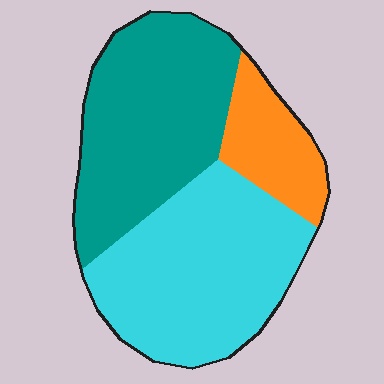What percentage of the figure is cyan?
Cyan covers around 45% of the figure.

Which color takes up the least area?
Orange, at roughly 15%.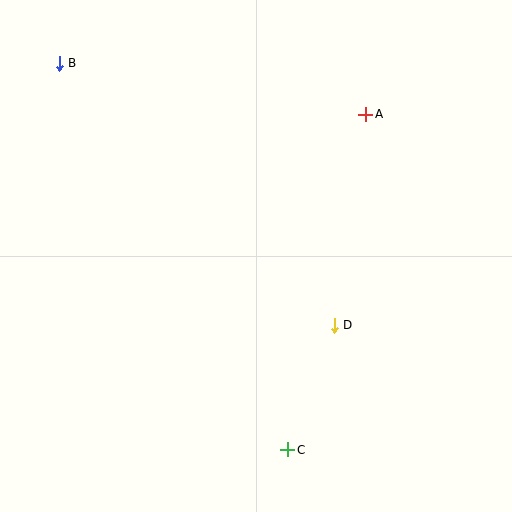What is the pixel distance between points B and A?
The distance between B and A is 311 pixels.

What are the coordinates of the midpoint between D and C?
The midpoint between D and C is at (311, 387).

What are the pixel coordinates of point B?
Point B is at (59, 63).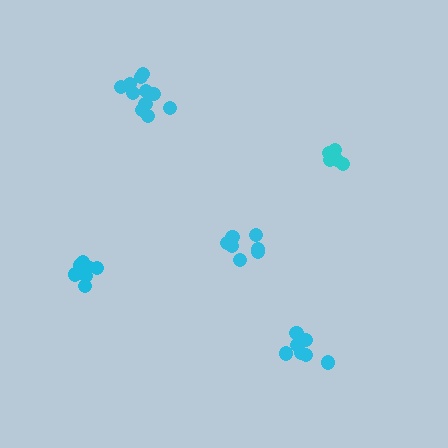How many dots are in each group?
Group 1: 7 dots, Group 2: 5 dots, Group 3: 8 dots, Group 4: 7 dots, Group 5: 11 dots (38 total).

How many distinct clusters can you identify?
There are 5 distinct clusters.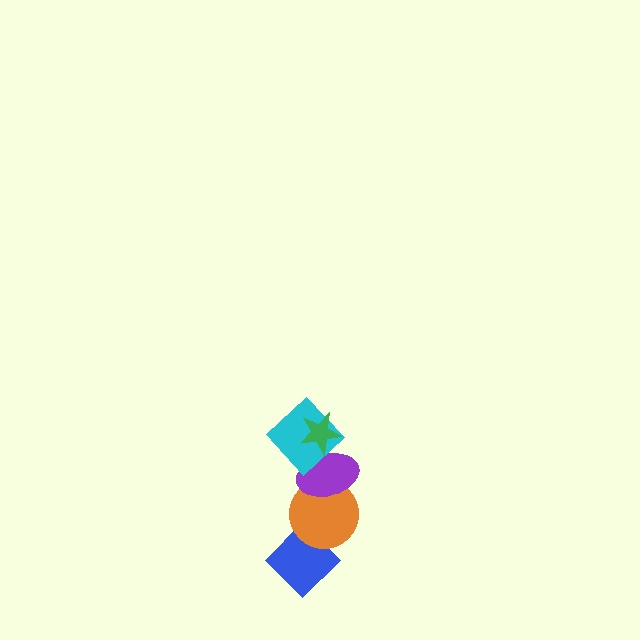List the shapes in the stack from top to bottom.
From top to bottom: the green star, the cyan diamond, the purple ellipse, the orange circle, the blue diamond.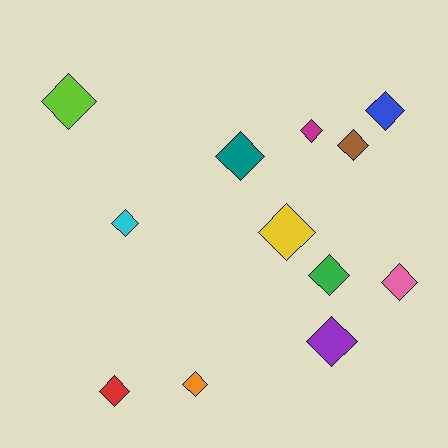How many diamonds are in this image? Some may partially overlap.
There are 12 diamonds.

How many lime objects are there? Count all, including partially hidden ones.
There is 1 lime object.